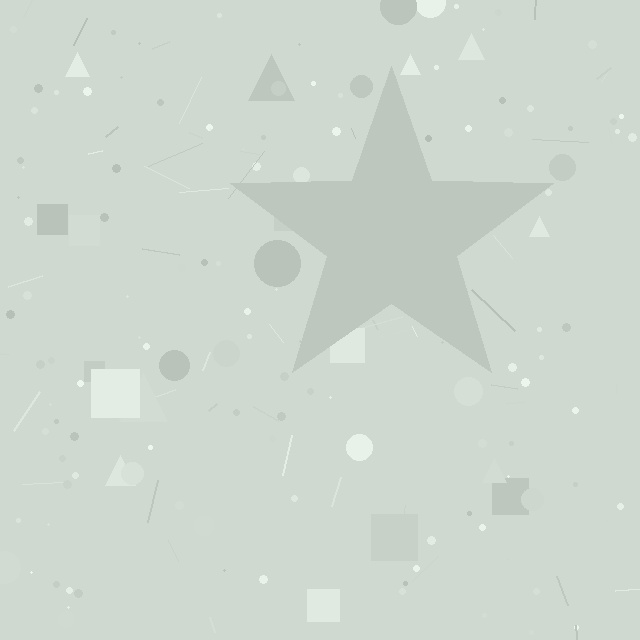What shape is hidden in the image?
A star is hidden in the image.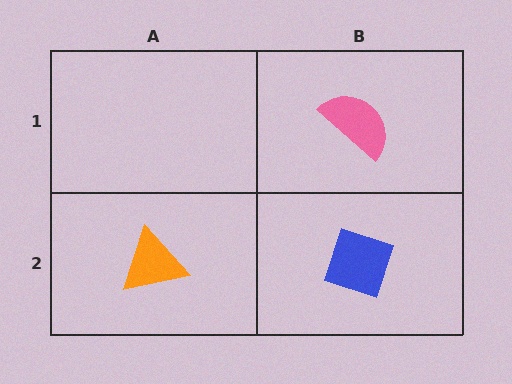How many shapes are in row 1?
1 shape.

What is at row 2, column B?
A blue diamond.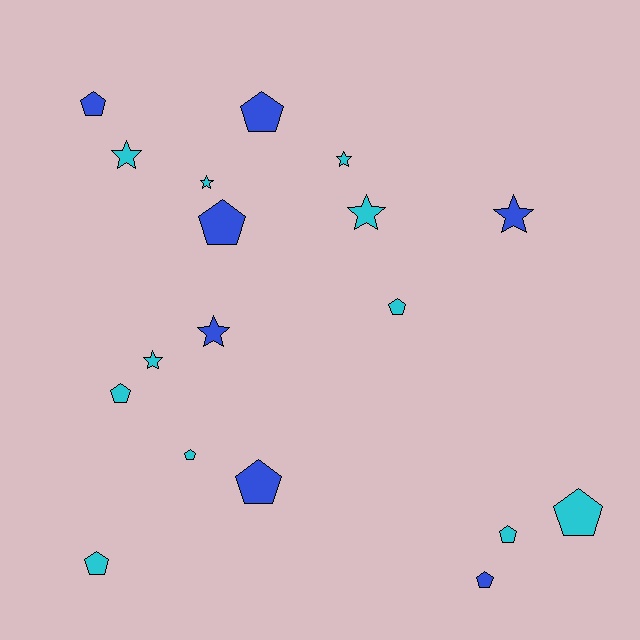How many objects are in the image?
There are 18 objects.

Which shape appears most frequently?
Pentagon, with 11 objects.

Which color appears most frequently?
Cyan, with 11 objects.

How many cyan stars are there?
There are 5 cyan stars.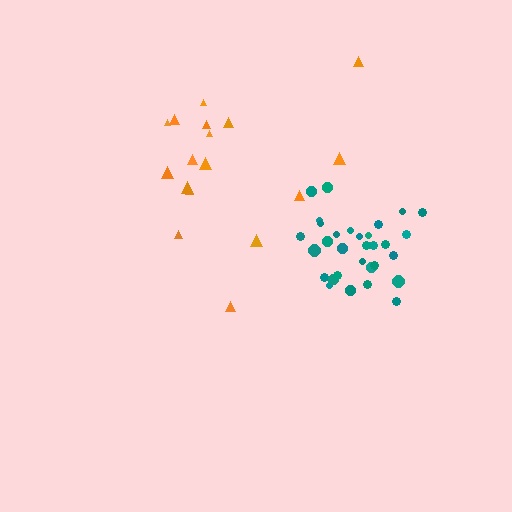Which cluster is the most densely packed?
Teal.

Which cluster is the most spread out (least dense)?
Orange.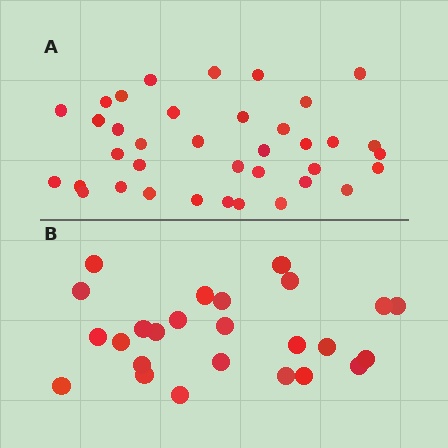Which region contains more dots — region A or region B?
Region A (the top region) has more dots.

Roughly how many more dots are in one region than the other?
Region A has roughly 12 or so more dots than region B.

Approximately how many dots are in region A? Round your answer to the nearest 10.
About 40 dots. (The exact count is 37, which rounds to 40.)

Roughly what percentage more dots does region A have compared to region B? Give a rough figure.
About 50% more.